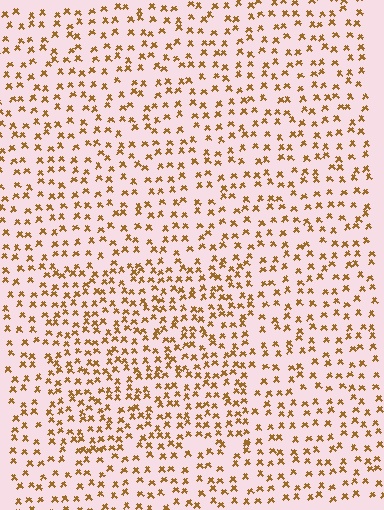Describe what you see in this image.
The image contains small brown elements arranged at two different densities. A rectangle-shaped region is visible where the elements are more densely packed than the surrounding area.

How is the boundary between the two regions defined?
The boundary is defined by a change in element density (approximately 1.5x ratio). All elements are the same color, size, and shape.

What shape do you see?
I see a rectangle.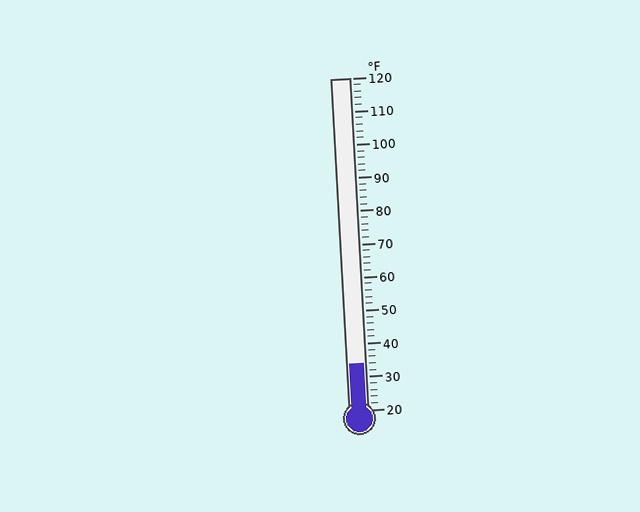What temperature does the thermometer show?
The thermometer shows approximately 34°F.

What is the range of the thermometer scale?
The thermometer scale ranges from 20°F to 120°F.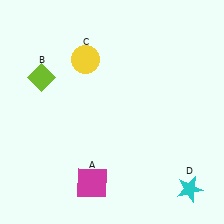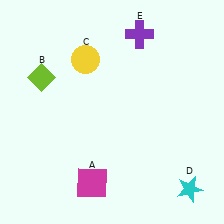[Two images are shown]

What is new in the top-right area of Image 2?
A purple cross (E) was added in the top-right area of Image 2.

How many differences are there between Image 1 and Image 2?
There is 1 difference between the two images.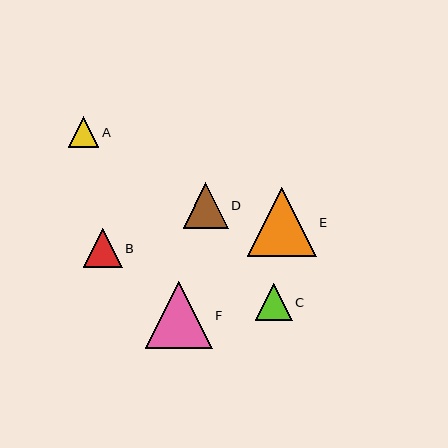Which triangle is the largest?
Triangle E is the largest with a size of approximately 69 pixels.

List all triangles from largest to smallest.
From largest to smallest: E, F, D, B, C, A.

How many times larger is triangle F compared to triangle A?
Triangle F is approximately 2.2 times the size of triangle A.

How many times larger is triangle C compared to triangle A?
Triangle C is approximately 1.2 times the size of triangle A.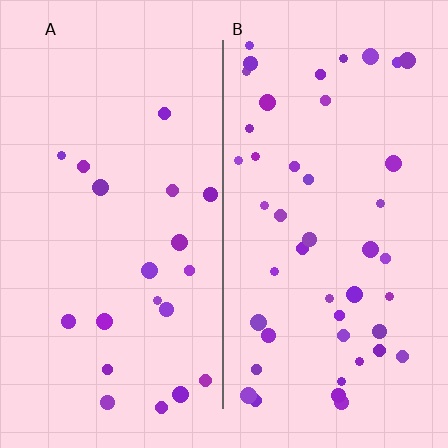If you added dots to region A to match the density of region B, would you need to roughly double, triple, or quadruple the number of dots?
Approximately double.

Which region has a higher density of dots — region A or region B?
B (the right).